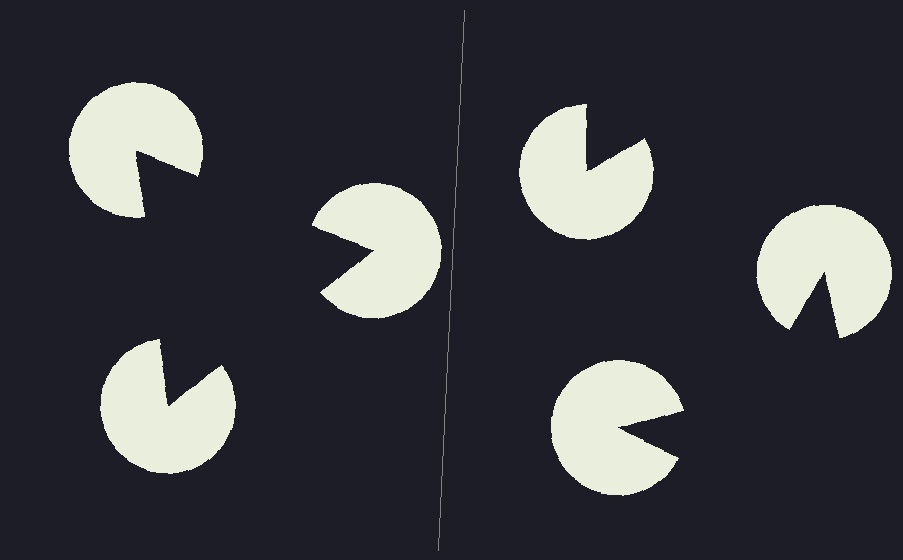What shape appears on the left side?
An illusory triangle.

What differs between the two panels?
The pac-man discs are positioned identically on both sides; only the wedge orientations differ. On the left they align to a triangle; on the right they are misaligned.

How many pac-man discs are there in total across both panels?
6 — 3 on each side.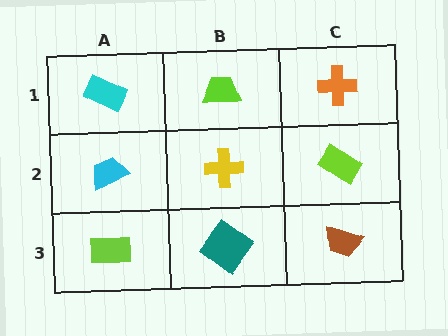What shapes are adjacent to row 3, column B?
A yellow cross (row 2, column B), a lime rectangle (row 3, column A), a brown trapezoid (row 3, column C).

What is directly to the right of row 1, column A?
A lime trapezoid.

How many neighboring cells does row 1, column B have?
3.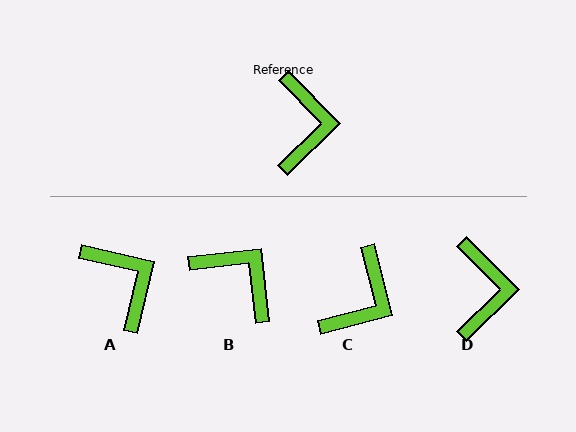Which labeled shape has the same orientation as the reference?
D.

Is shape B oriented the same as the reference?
No, it is off by about 51 degrees.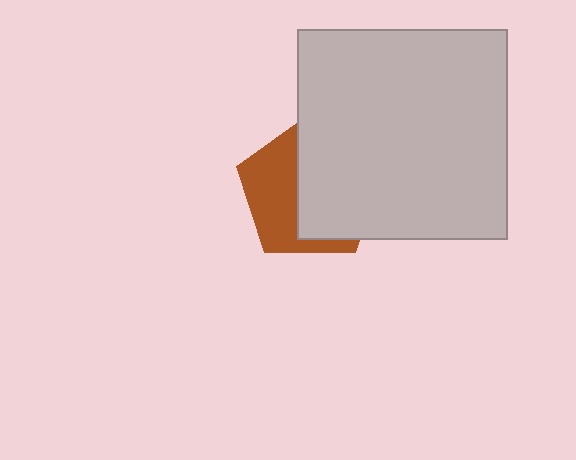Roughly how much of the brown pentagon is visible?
A small part of it is visible (roughly 44%).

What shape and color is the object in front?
The object in front is a light gray square.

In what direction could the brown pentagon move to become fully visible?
The brown pentagon could move left. That would shift it out from behind the light gray square entirely.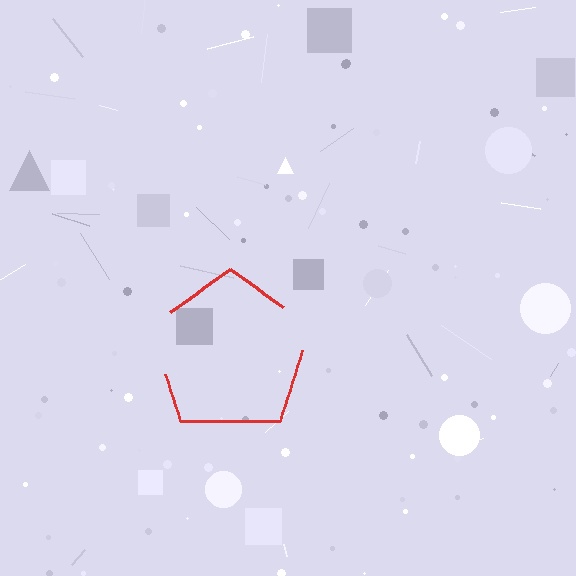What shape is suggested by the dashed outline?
The dashed outline suggests a pentagon.